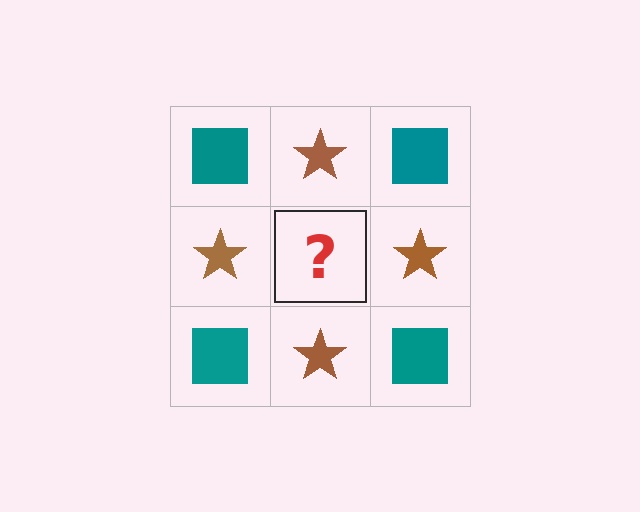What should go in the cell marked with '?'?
The missing cell should contain a teal square.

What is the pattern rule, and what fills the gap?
The rule is that it alternates teal square and brown star in a checkerboard pattern. The gap should be filled with a teal square.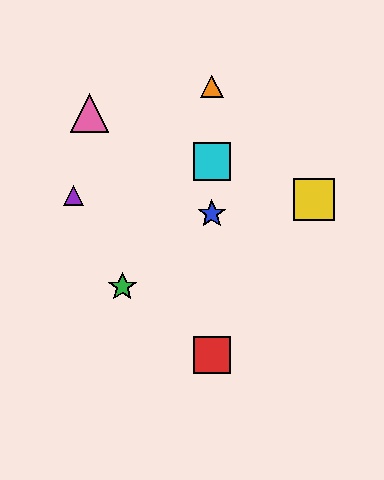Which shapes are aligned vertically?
The red square, the blue star, the orange triangle, the cyan square are aligned vertically.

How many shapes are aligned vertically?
4 shapes (the red square, the blue star, the orange triangle, the cyan square) are aligned vertically.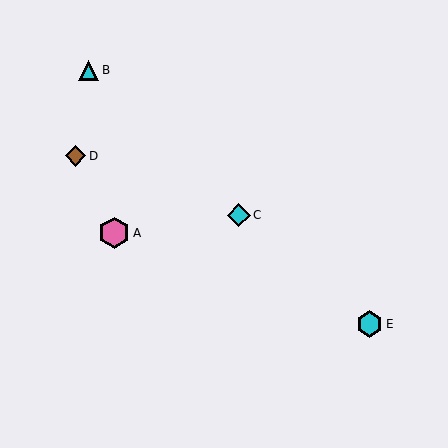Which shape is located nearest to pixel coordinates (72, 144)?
The brown diamond (labeled D) at (76, 156) is nearest to that location.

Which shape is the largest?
The pink hexagon (labeled A) is the largest.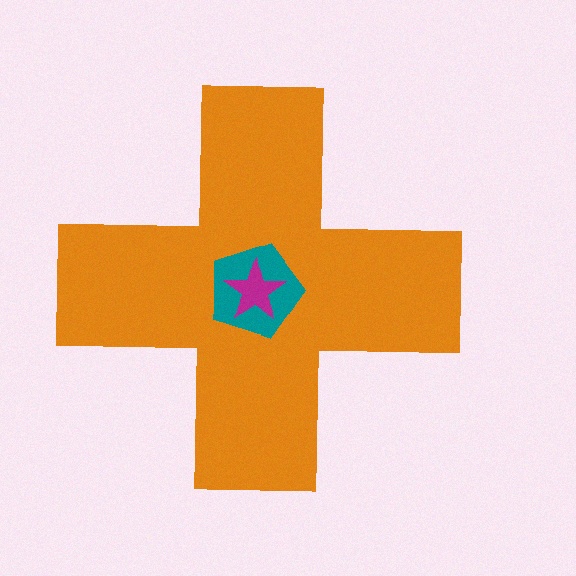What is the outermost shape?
The orange cross.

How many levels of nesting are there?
3.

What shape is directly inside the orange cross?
The teal pentagon.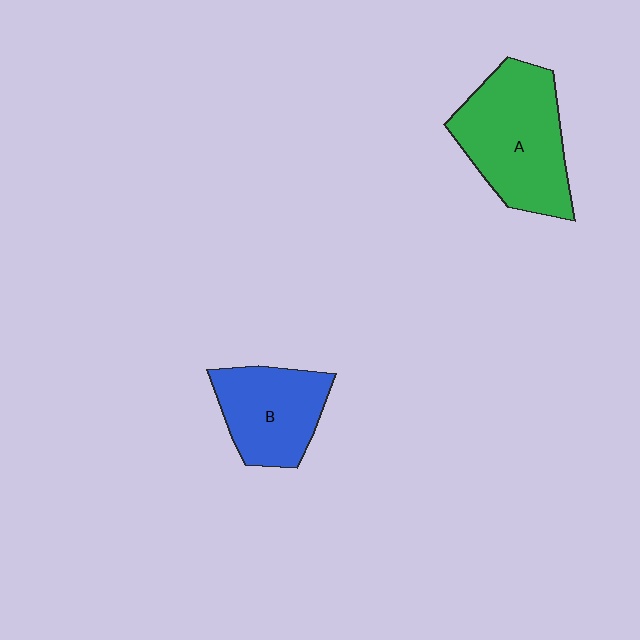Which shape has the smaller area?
Shape B (blue).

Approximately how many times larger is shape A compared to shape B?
Approximately 1.4 times.